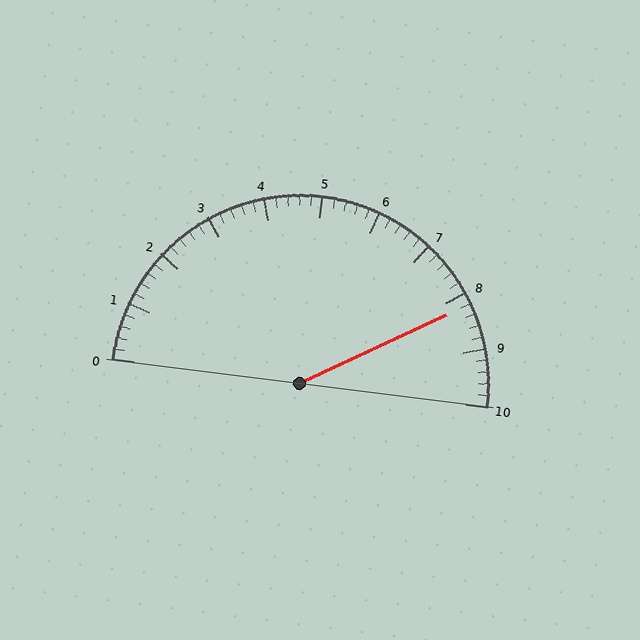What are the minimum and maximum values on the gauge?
The gauge ranges from 0 to 10.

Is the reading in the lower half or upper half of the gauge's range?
The reading is in the upper half of the range (0 to 10).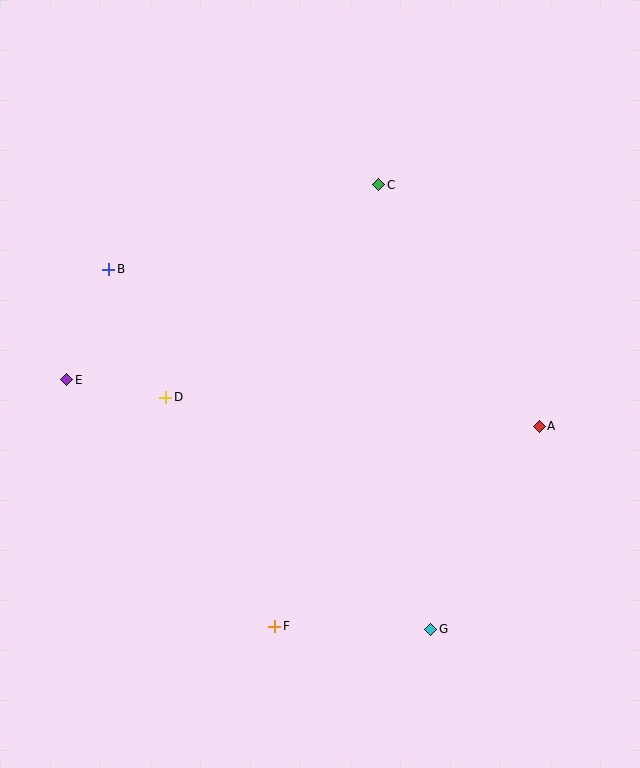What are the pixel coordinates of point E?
Point E is at (67, 380).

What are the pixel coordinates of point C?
Point C is at (379, 185).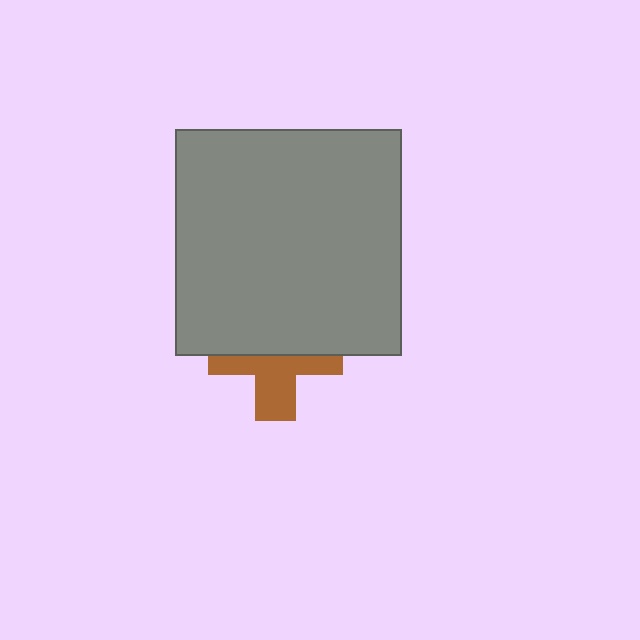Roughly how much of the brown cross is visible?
About half of it is visible (roughly 49%).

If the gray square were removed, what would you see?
You would see the complete brown cross.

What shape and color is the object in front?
The object in front is a gray square.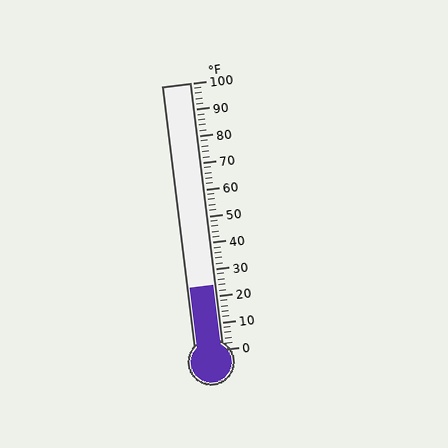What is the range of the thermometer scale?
The thermometer scale ranges from 0°F to 100°F.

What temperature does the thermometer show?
The thermometer shows approximately 24°F.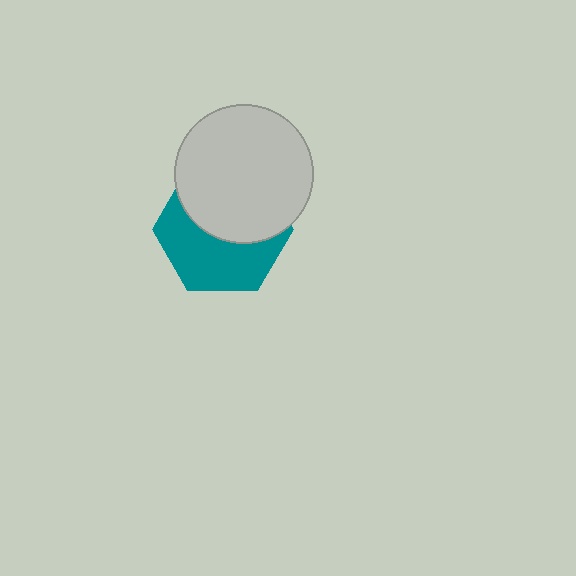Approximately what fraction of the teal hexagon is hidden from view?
Roughly 50% of the teal hexagon is hidden behind the light gray circle.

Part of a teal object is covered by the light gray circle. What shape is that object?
It is a hexagon.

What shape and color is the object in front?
The object in front is a light gray circle.